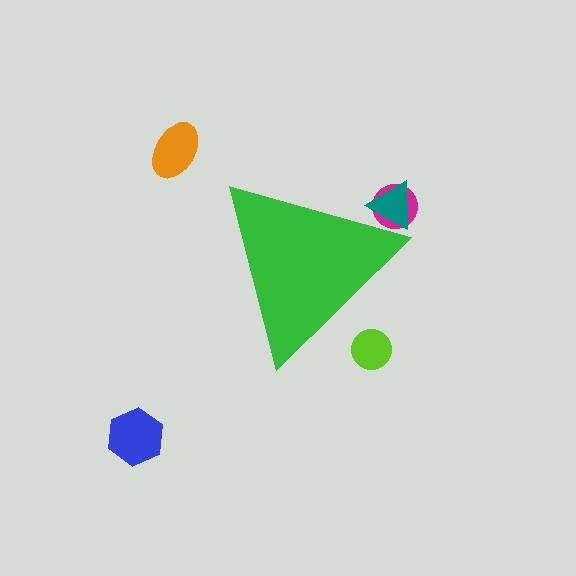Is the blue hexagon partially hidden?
No, the blue hexagon is fully visible.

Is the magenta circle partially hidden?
Yes, the magenta circle is partially hidden behind the green triangle.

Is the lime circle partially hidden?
Yes, the lime circle is partially hidden behind the green triangle.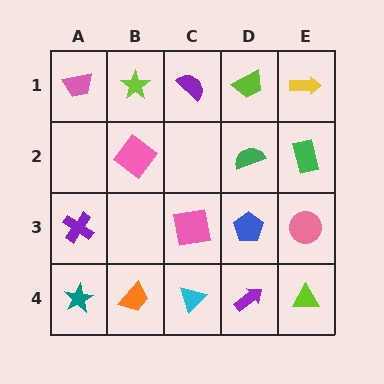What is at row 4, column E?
A lime triangle.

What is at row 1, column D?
A lime trapezoid.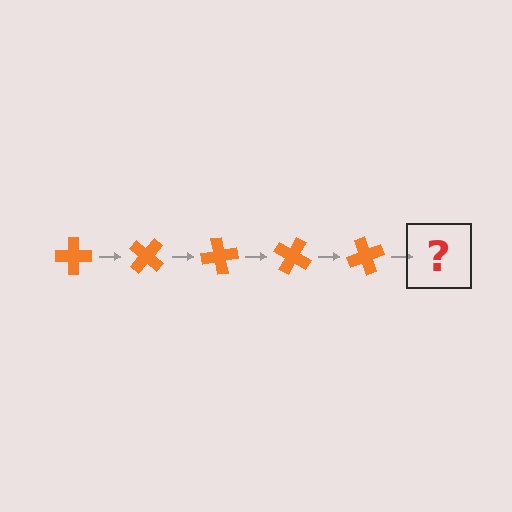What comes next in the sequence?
The next element should be an orange cross rotated 200 degrees.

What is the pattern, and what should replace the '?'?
The pattern is that the cross rotates 40 degrees each step. The '?' should be an orange cross rotated 200 degrees.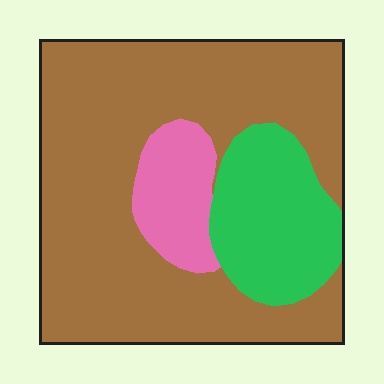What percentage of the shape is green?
Green takes up about one fifth (1/5) of the shape.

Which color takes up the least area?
Pink, at roughly 10%.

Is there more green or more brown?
Brown.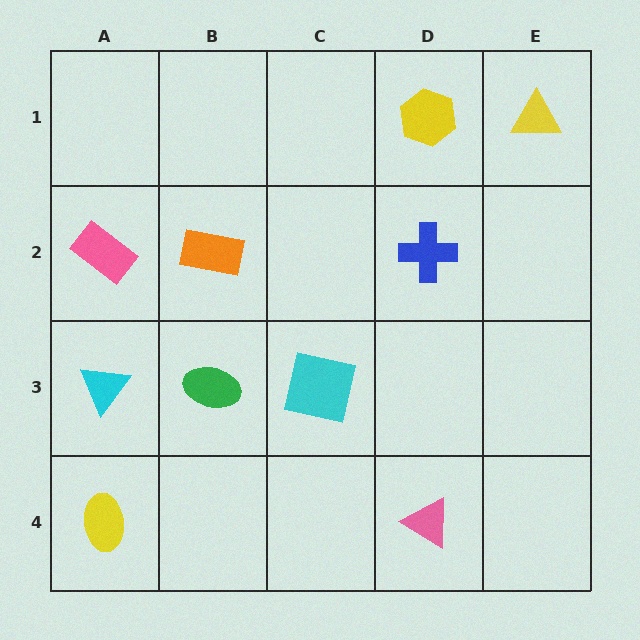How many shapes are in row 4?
2 shapes.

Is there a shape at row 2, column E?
No, that cell is empty.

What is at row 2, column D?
A blue cross.